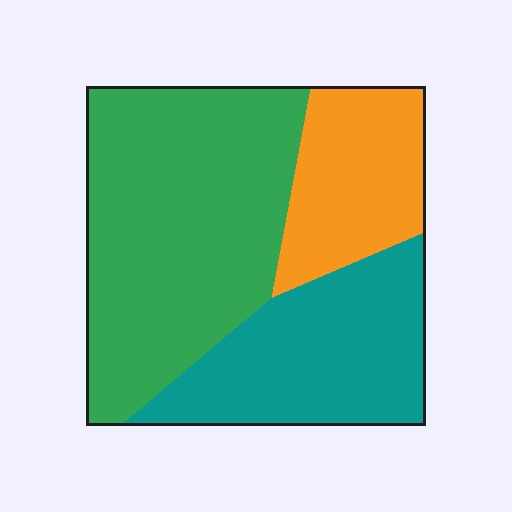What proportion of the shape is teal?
Teal covers around 30% of the shape.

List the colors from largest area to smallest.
From largest to smallest: green, teal, orange.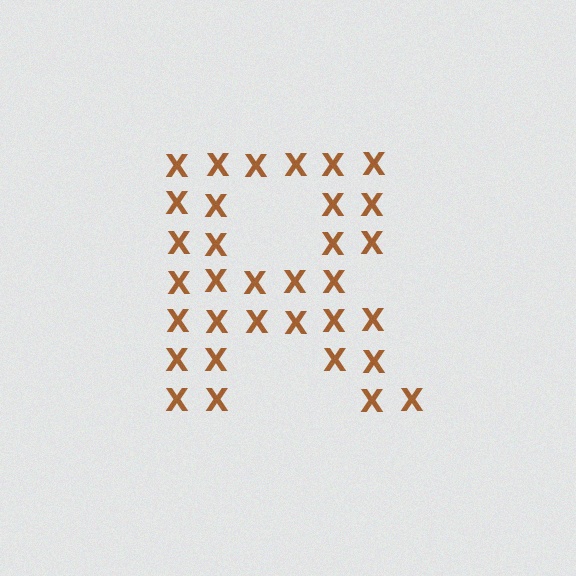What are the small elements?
The small elements are letter X's.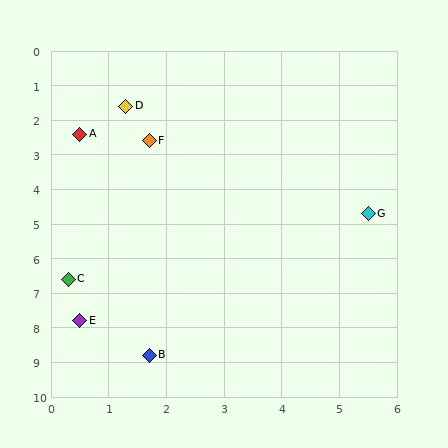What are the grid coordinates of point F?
Point F is at approximately (1.7, 2.6).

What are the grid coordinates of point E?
Point E is at approximately (0.5, 7.8).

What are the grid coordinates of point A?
Point A is at approximately (0.5, 2.4).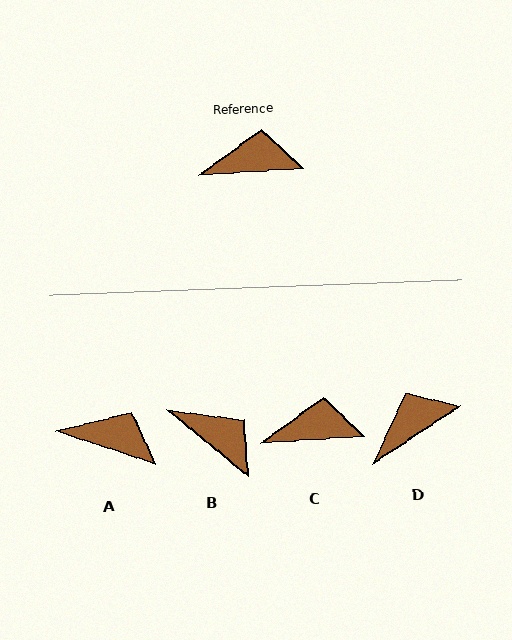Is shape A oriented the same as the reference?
No, it is off by about 22 degrees.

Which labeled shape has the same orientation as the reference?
C.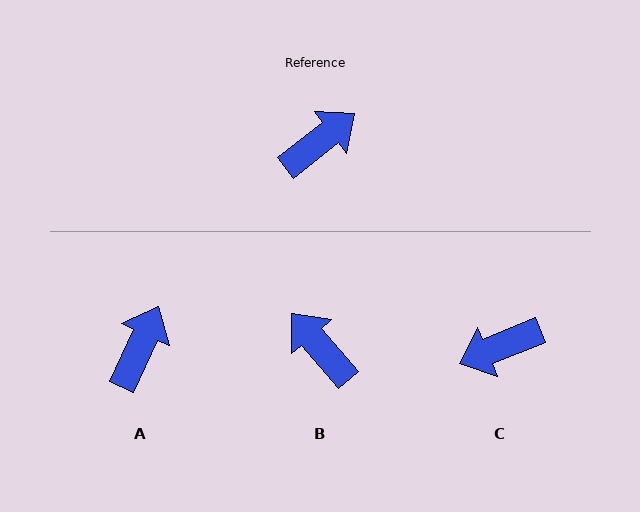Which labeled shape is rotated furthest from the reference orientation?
C, about 165 degrees away.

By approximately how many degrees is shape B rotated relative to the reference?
Approximately 93 degrees counter-clockwise.